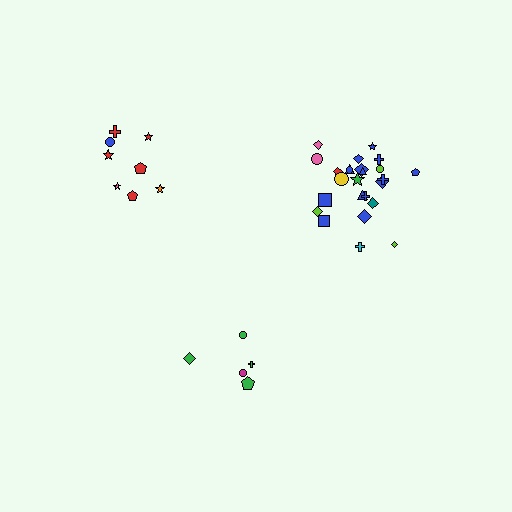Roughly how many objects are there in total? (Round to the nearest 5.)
Roughly 40 objects in total.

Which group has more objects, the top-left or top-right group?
The top-right group.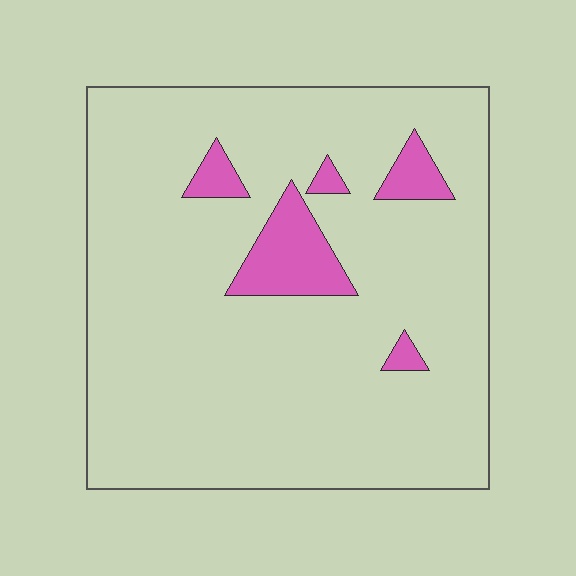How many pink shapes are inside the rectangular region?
5.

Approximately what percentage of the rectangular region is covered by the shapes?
Approximately 10%.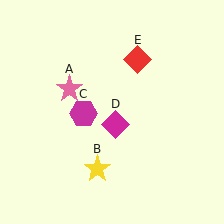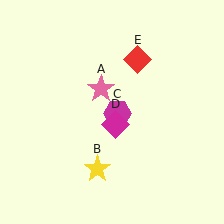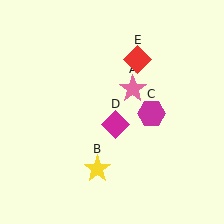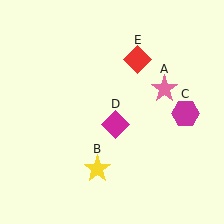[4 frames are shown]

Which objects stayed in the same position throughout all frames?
Yellow star (object B) and magenta diamond (object D) and red diamond (object E) remained stationary.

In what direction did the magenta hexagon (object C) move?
The magenta hexagon (object C) moved right.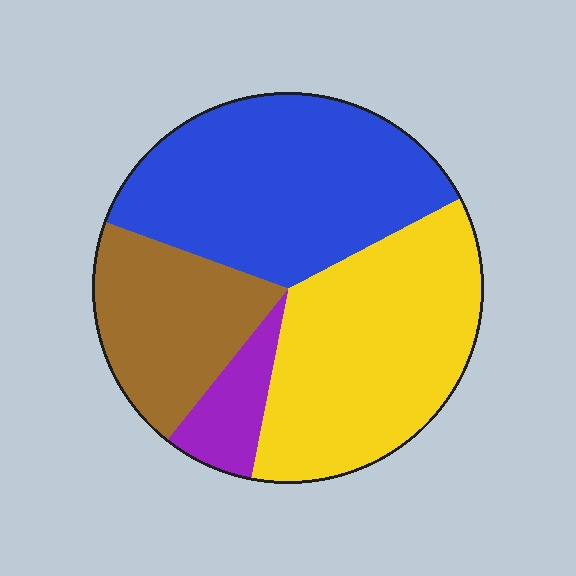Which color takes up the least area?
Purple, at roughly 10%.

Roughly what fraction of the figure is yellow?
Yellow takes up between a third and a half of the figure.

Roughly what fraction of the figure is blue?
Blue covers 37% of the figure.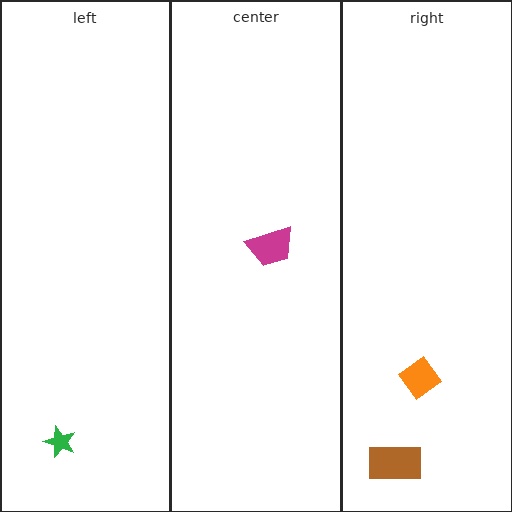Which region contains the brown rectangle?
The right region.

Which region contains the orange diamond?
The right region.